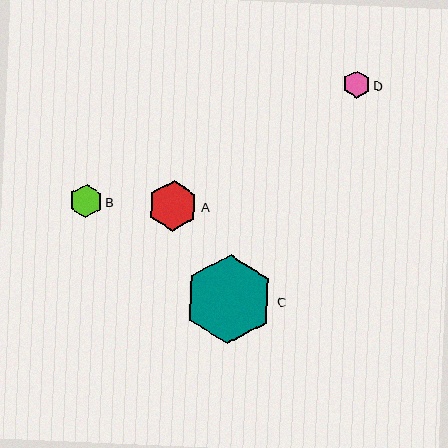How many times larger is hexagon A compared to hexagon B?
Hexagon A is approximately 1.5 times the size of hexagon B.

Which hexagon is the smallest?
Hexagon D is the smallest with a size of approximately 27 pixels.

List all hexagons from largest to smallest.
From largest to smallest: C, A, B, D.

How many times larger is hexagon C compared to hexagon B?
Hexagon C is approximately 2.7 times the size of hexagon B.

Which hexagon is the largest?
Hexagon C is the largest with a size of approximately 89 pixels.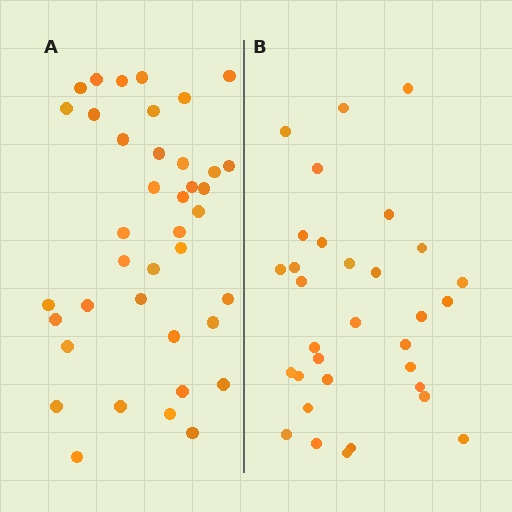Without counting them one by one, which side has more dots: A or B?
Region A (the left region) has more dots.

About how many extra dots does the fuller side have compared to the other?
Region A has roughly 8 or so more dots than region B.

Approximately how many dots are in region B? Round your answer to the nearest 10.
About 30 dots. (The exact count is 32, which rounds to 30.)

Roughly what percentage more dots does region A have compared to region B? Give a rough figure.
About 20% more.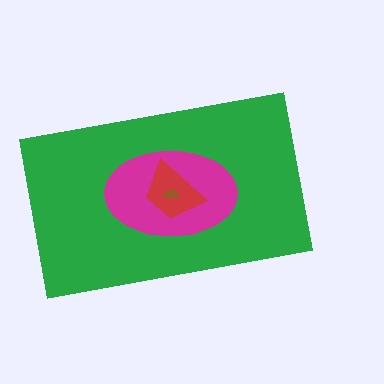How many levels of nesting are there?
4.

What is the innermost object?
The brown semicircle.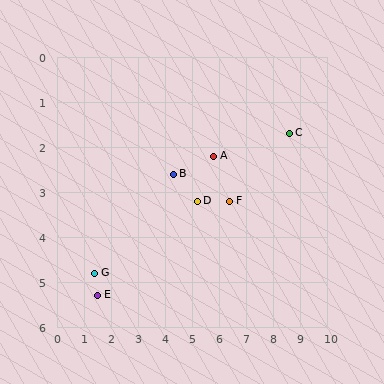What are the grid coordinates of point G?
Point G is at approximately (1.4, 4.8).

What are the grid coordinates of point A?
Point A is at approximately (5.8, 2.2).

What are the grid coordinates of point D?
Point D is at approximately (5.2, 3.2).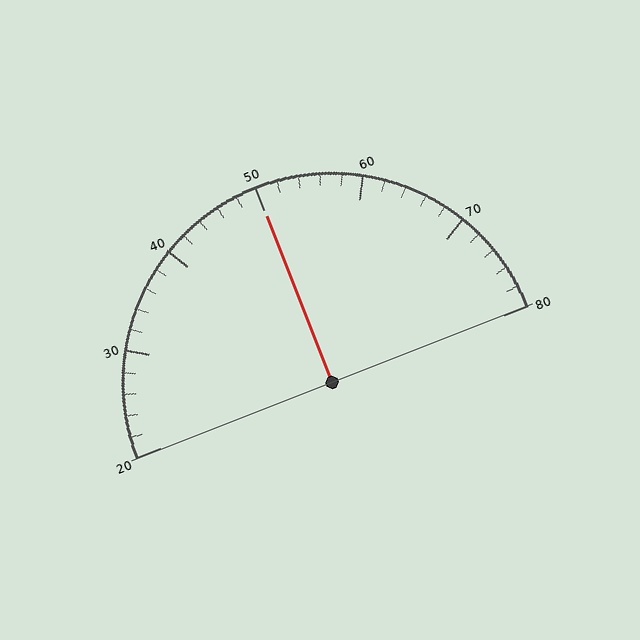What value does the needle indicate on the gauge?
The needle indicates approximately 50.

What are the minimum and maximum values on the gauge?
The gauge ranges from 20 to 80.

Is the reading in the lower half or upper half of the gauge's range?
The reading is in the upper half of the range (20 to 80).